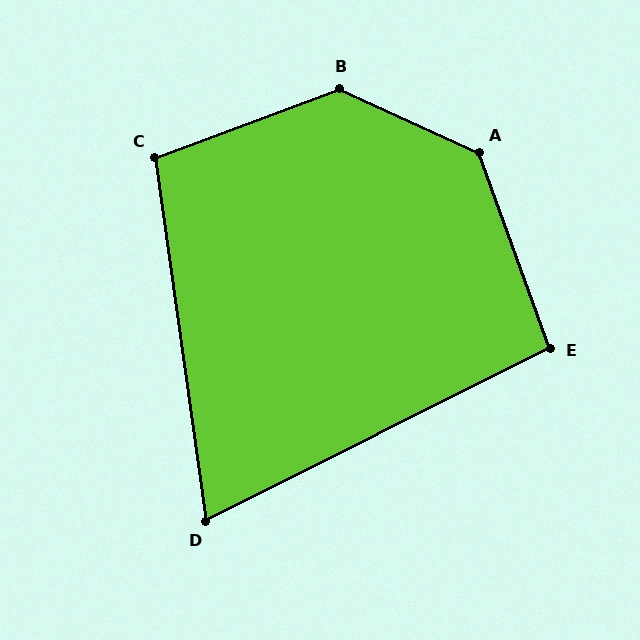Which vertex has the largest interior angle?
B, at approximately 135 degrees.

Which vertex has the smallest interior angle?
D, at approximately 71 degrees.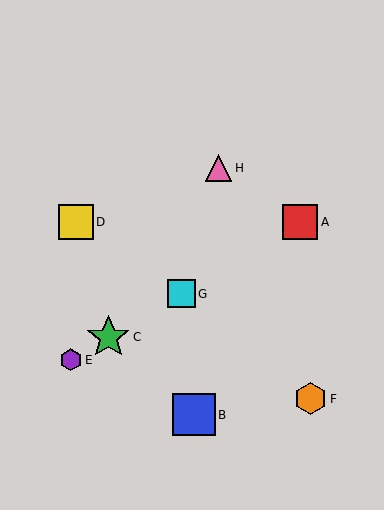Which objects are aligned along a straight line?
Objects A, C, E, G are aligned along a straight line.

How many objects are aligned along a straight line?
4 objects (A, C, E, G) are aligned along a straight line.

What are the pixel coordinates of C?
Object C is at (108, 337).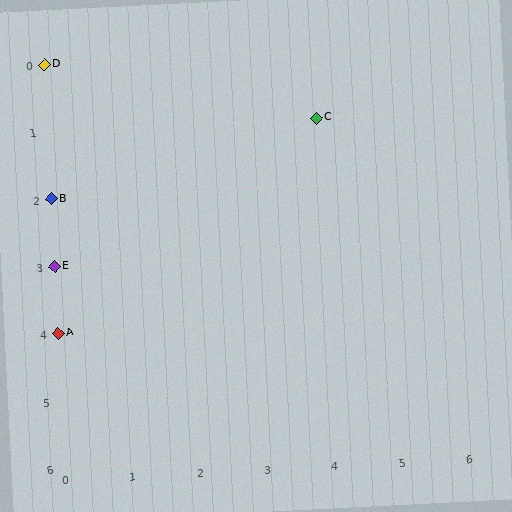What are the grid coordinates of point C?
Point C is at grid coordinates (4, 1).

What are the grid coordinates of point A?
Point A is at grid coordinates (0, 4).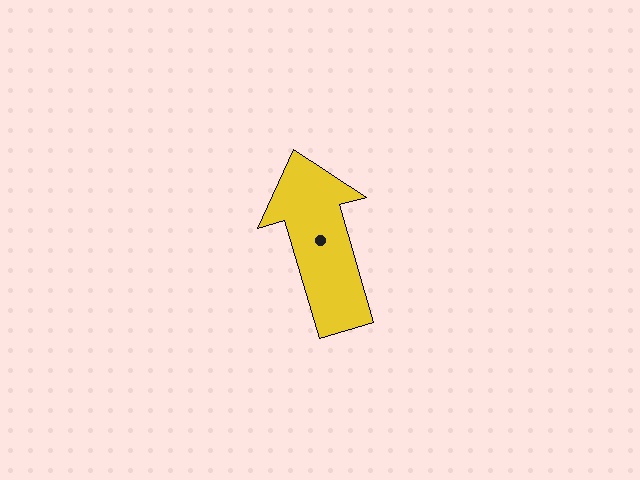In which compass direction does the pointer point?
North.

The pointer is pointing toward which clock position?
Roughly 11 o'clock.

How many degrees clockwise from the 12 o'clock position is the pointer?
Approximately 344 degrees.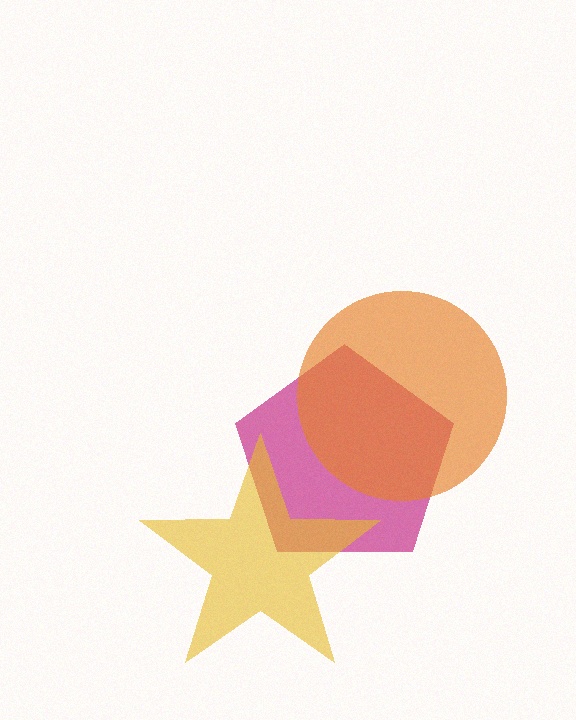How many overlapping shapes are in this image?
There are 3 overlapping shapes in the image.